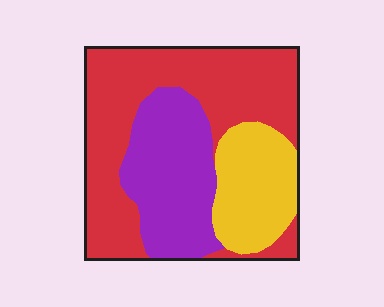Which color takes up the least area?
Yellow, at roughly 20%.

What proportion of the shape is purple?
Purple takes up between a sixth and a third of the shape.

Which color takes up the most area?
Red, at roughly 50%.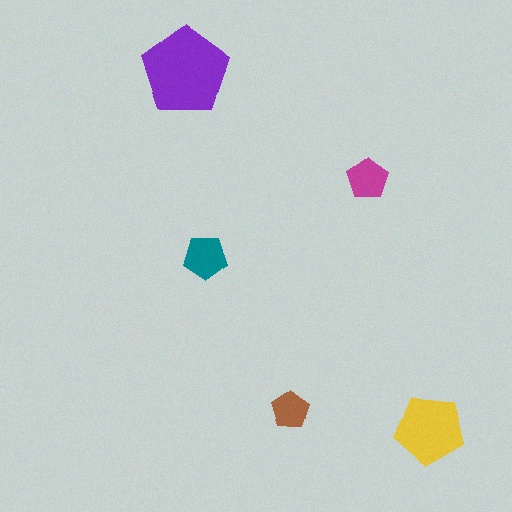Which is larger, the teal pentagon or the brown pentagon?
The teal one.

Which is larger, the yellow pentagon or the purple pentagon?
The purple one.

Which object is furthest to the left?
The purple pentagon is leftmost.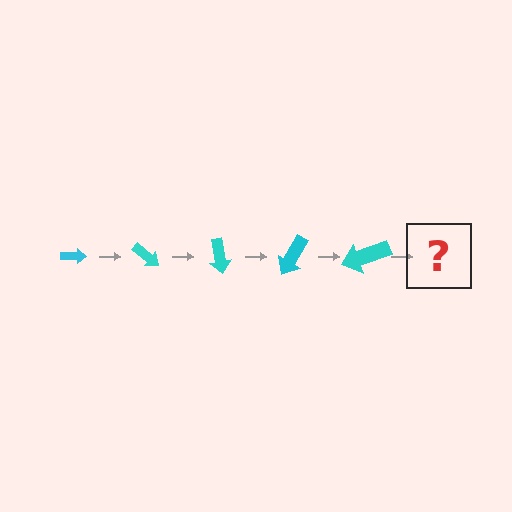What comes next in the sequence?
The next element should be an arrow, larger than the previous one and rotated 200 degrees from the start.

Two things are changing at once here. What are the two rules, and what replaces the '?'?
The two rules are that the arrow grows larger each step and it rotates 40 degrees each step. The '?' should be an arrow, larger than the previous one and rotated 200 degrees from the start.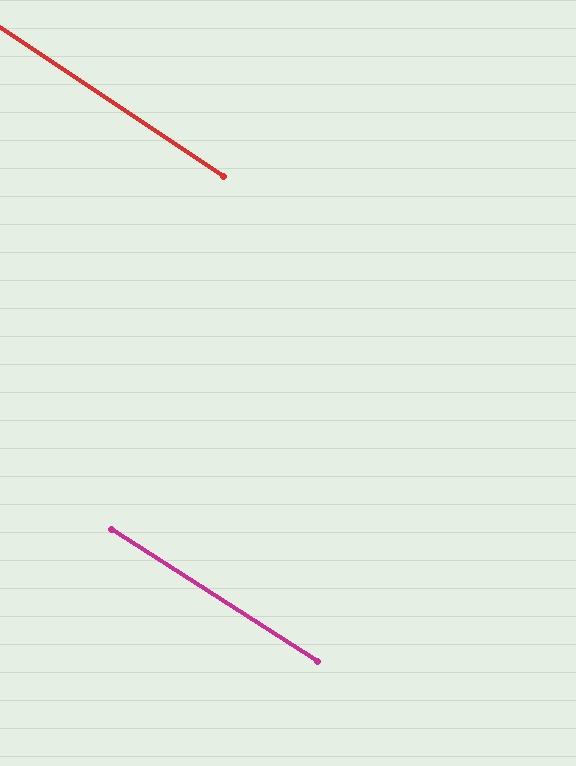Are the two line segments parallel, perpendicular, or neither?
Parallel — their directions differ by only 0.8°.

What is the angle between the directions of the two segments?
Approximately 1 degree.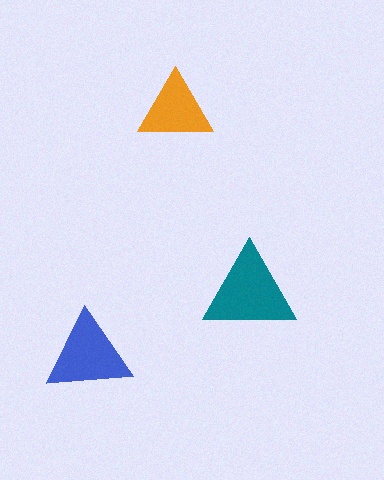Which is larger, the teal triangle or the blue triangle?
The teal one.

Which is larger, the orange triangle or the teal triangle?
The teal one.